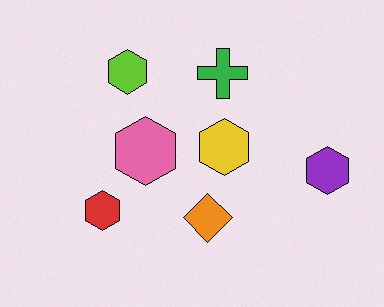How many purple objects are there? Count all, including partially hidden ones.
There is 1 purple object.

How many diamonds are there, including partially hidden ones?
There is 1 diamond.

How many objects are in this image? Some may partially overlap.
There are 7 objects.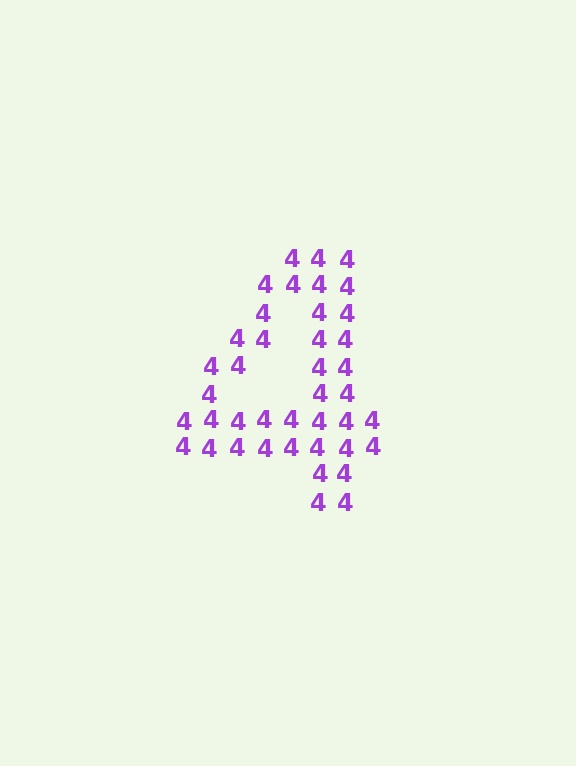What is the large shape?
The large shape is the digit 4.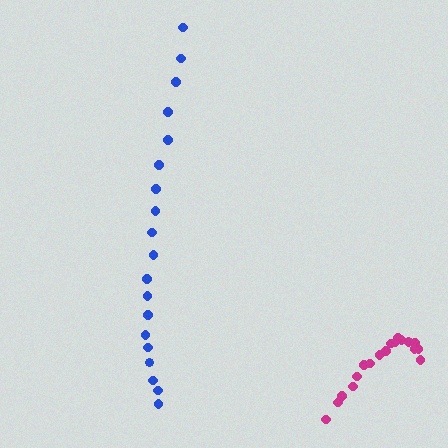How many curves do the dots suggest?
There are 2 distinct paths.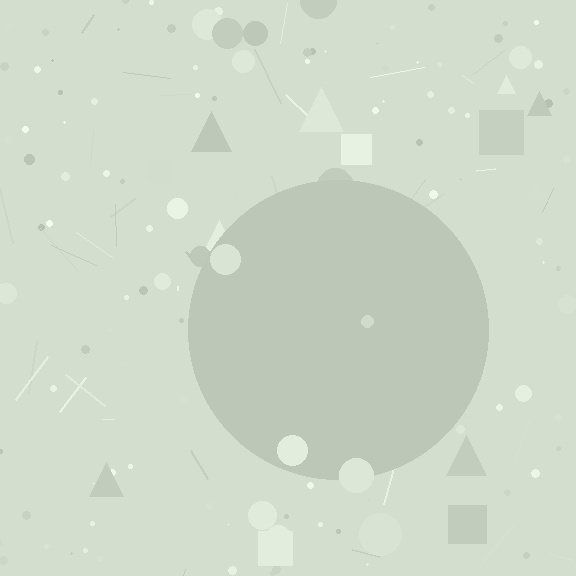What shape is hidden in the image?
A circle is hidden in the image.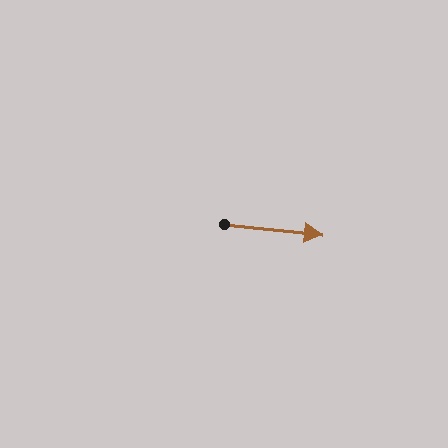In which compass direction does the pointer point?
East.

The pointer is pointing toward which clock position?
Roughly 3 o'clock.